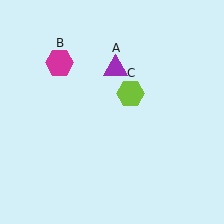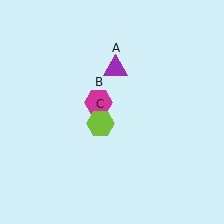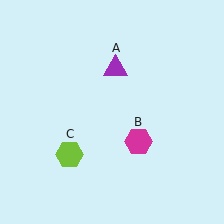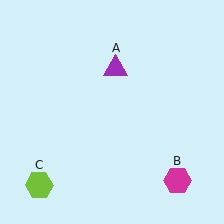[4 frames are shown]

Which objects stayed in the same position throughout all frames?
Purple triangle (object A) remained stationary.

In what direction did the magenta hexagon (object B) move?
The magenta hexagon (object B) moved down and to the right.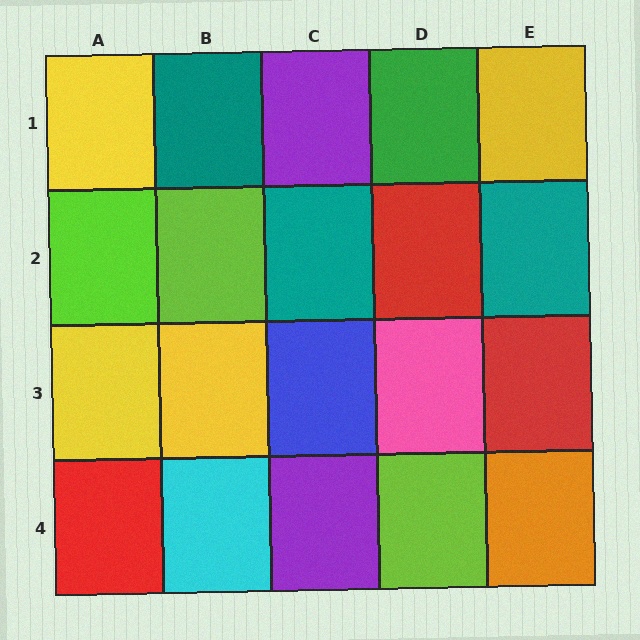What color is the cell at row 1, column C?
Purple.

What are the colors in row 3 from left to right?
Yellow, yellow, blue, pink, red.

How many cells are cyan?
1 cell is cyan.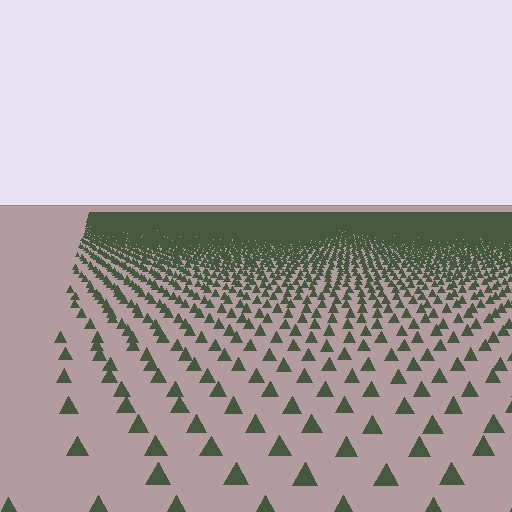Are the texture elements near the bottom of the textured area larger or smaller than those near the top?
Larger. Near the bottom, elements are closer to the viewer and appear at a bigger on-screen size.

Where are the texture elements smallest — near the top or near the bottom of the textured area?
Near the top.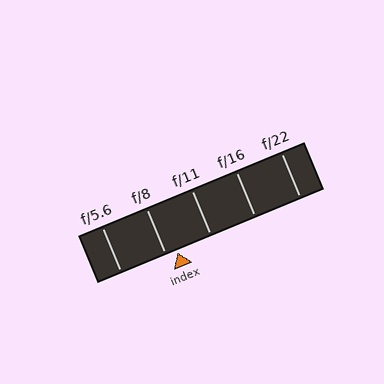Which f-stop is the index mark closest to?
The index mark is closest to f/8.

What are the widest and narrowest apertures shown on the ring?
The widest aperture shown is f/5.6 and the narrowest is f/22.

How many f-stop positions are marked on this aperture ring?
There are 5 f-stop positions marked.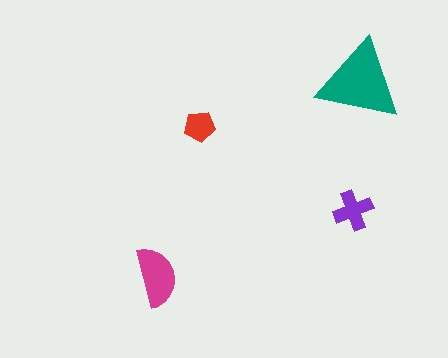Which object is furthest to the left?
The magenta semicircle is leftmost.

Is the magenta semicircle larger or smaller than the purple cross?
Larger.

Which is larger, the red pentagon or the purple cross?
The purple cross.